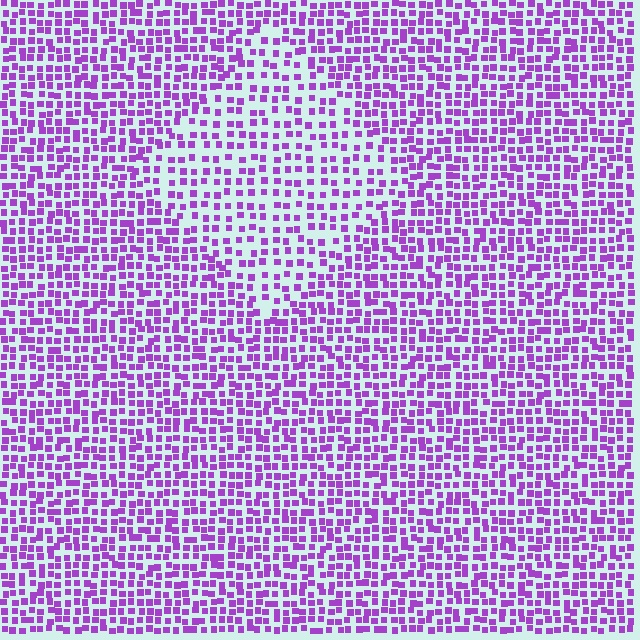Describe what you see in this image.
The image contains small purple elements arranged at two different densities. A diamond-shaped region is visible where the elements are less densely packed than the surrounding area.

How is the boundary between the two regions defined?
The boundary is defined by a change in element density (approximately 1.7x ratio). All elements are the same color, size, and shape.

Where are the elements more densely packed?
The elements are more densely packed outside the diamond boundary.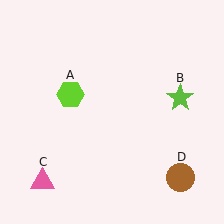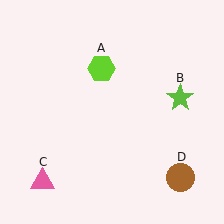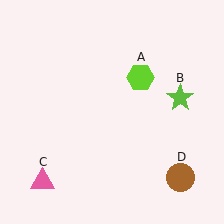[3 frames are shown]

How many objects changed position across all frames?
1 object changed position: lime hexagon (object A).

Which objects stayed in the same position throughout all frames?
Lime star (object B) and pink triangle (object C) and brown circle (object D) remained stationary.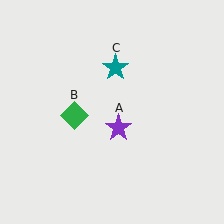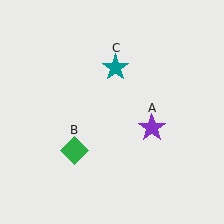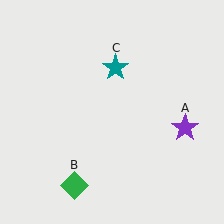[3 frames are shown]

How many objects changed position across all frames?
2 objects changed position: purple star (object A), green diamond (object B).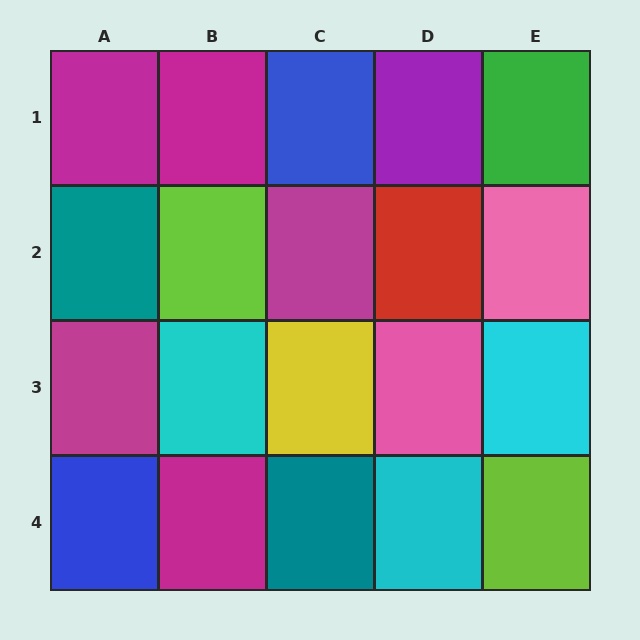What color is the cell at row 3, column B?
Cyan.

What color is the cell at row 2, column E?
Pink.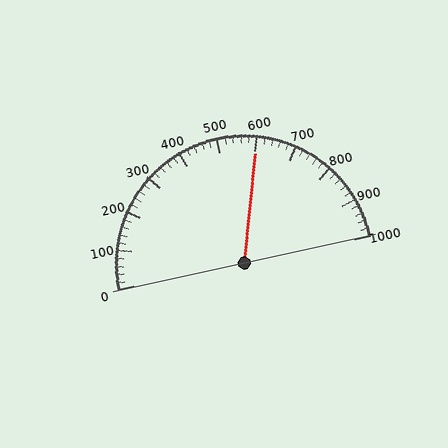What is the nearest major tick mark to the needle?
The nearest major tick mark is 600.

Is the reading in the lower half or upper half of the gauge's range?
The reading is in the upper half of the range (0 to 1000).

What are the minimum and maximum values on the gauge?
The gauge ranges from 0 to 1000.